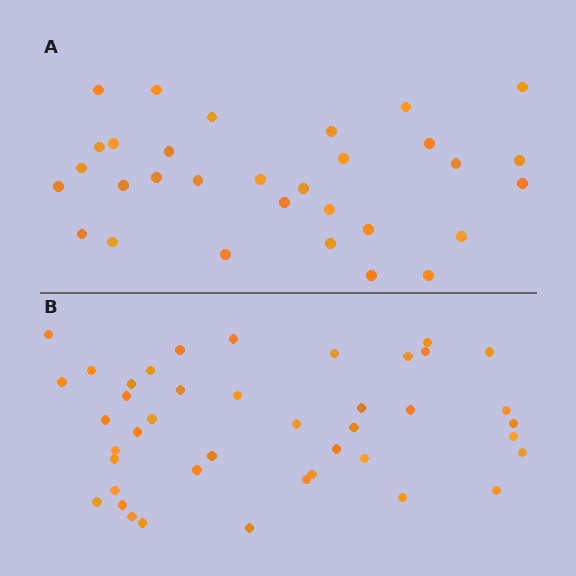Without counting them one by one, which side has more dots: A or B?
Region B (the bottom region) has more dots.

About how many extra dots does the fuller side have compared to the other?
Region B has roughly 12 or so more dots than region A.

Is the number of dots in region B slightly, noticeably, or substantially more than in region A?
Region B has noticeably more, but not dramatically so. The ratio is roughly 1.4 to 1.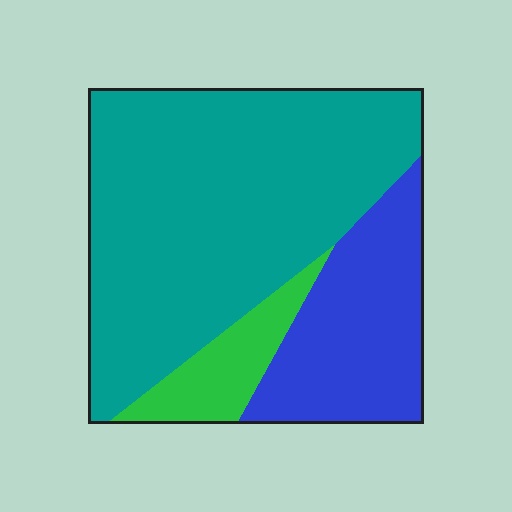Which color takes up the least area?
Green, at roughly 10%.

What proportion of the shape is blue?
Blue covers 26% of the shape.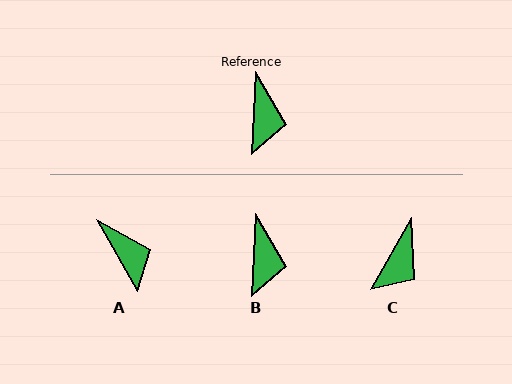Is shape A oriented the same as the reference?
No, it is off by about 32 degrees.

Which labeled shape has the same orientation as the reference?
B.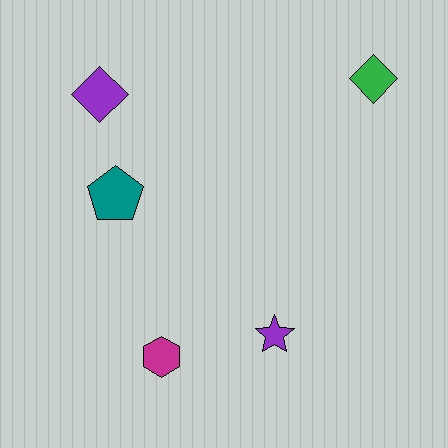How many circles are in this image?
There are no circles.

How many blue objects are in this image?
There are no blue objects.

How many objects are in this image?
There are 5 objects.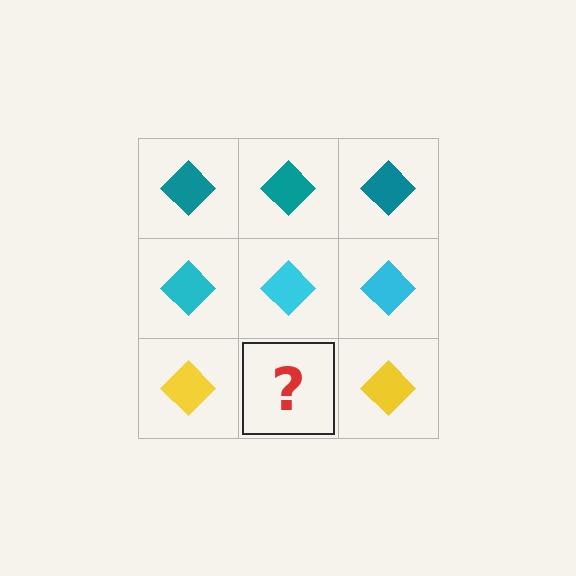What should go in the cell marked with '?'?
The missing cell should contain a yellow diamond.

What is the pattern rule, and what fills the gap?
The rule is that each row has a consistent color. The gap should be filled with a yellow diamond.